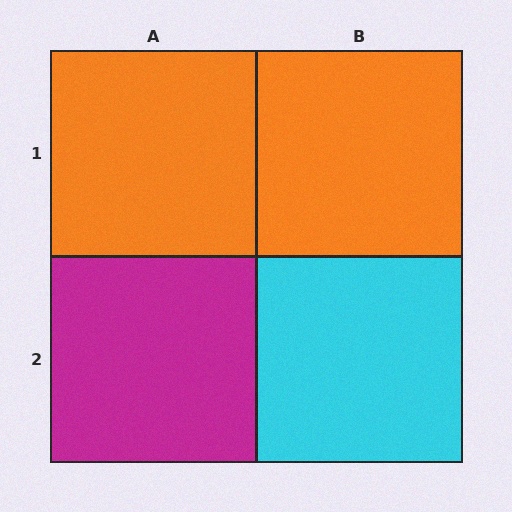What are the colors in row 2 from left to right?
Magenta, cyan.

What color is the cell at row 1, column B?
Orange.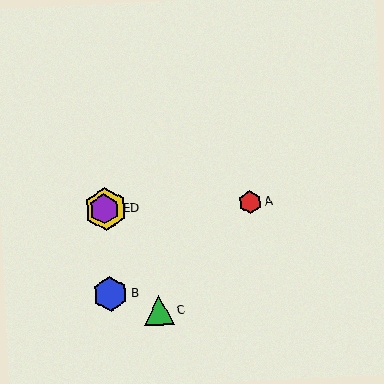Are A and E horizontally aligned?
Yes, both are at y≈202.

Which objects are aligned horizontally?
Objects A, D, E are aligned horizontally.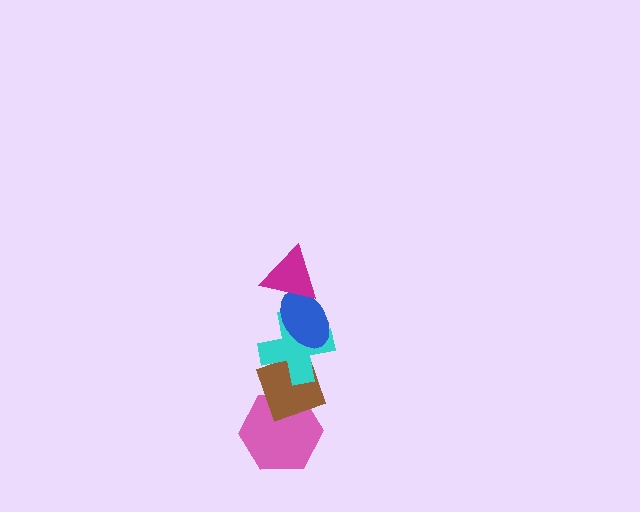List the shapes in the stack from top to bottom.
From top to bottom: the magenta triangle, the blue ellipse, the cyan cross, the brown diamond, the pink hexagon.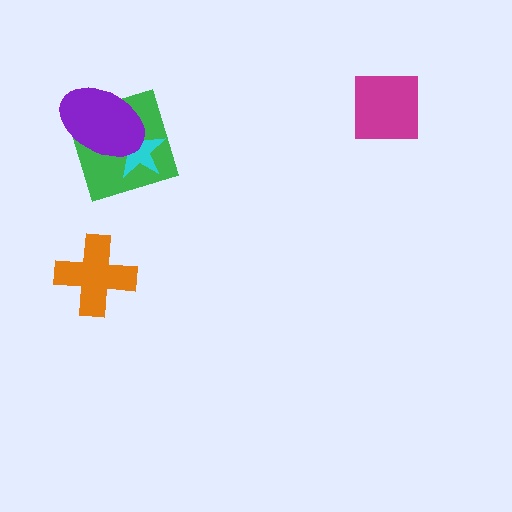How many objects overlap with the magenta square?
0 objects overlap with the magenta square.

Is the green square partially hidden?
Yes, it is partially covered by another shape.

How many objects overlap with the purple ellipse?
2 objects overlap with the purple ellipse.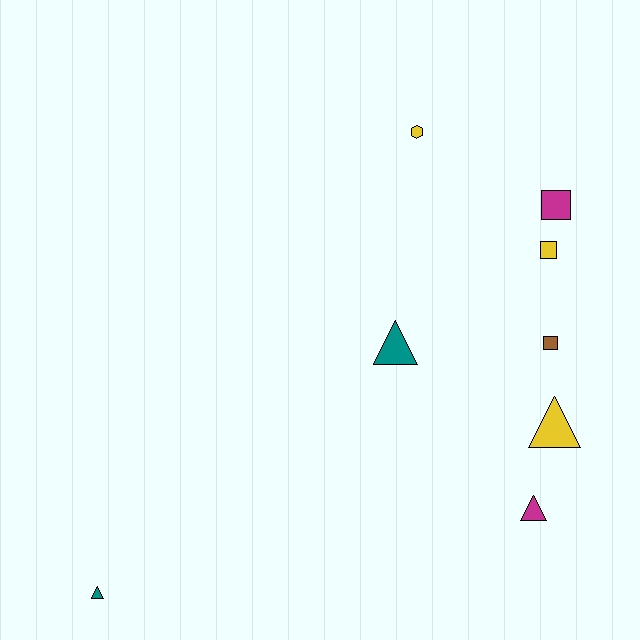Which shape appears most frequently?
Triangle, with 4 objects.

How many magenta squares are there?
There is 1 magenta square.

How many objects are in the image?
There are 8 objects.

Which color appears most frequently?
Yellow, with 3 objects.